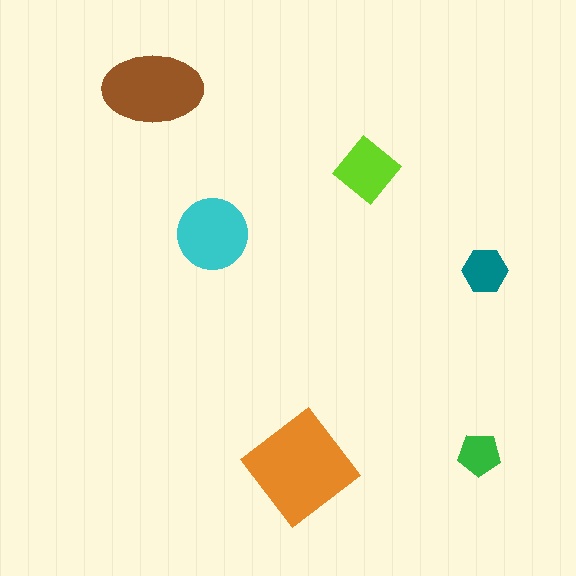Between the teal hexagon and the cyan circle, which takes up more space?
The cyan circle.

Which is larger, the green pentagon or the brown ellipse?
The brown ellipse.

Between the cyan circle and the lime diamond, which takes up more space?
The cyan circle.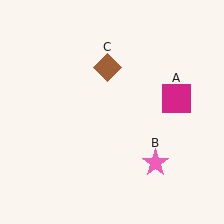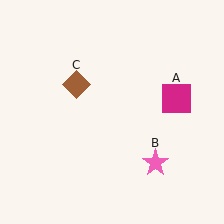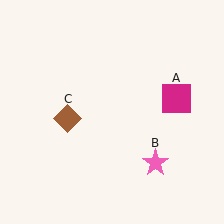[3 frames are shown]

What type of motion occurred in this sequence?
The brown diamond (object C) rotated counterclockwise around the center of the scene.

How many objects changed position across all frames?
1 object changed position: brown diamond (object C).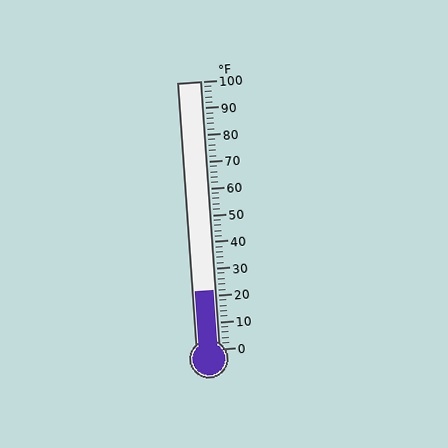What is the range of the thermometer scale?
The thermometer scale ranges from 0°F to 100°F.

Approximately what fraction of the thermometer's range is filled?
The thermometer is filled to approximately 20% of its range.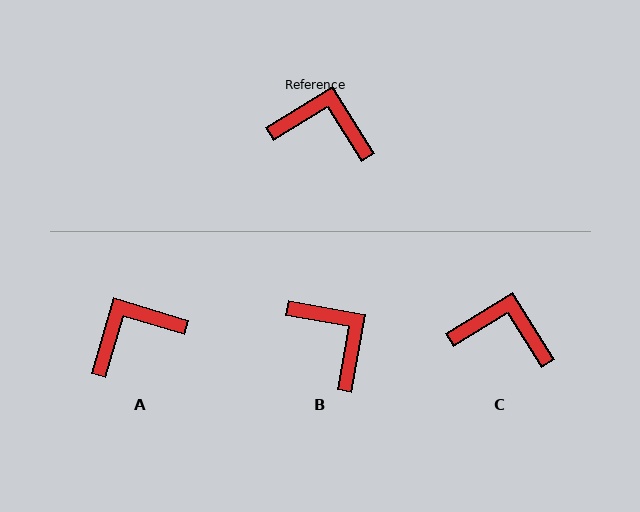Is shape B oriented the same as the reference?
No, it is off by about 42 degrees.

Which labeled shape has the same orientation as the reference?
C.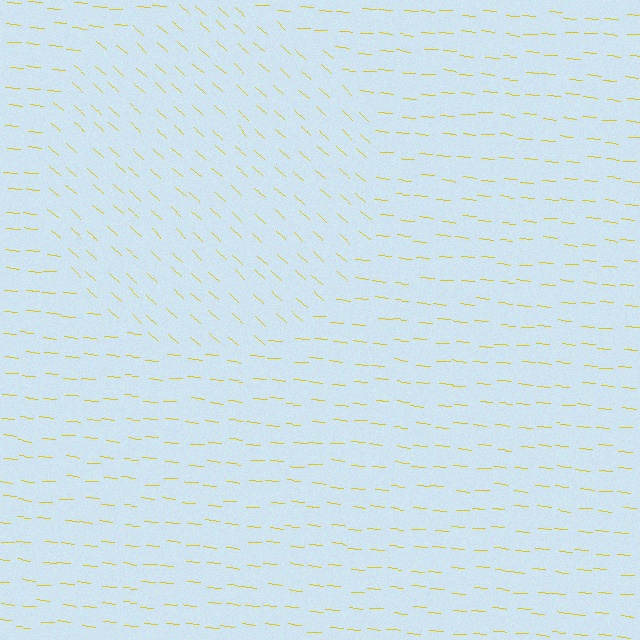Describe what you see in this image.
The image is filled with small yellow line segments. A circle region in the image has lines oriented differently from the surrounding lines, creating a visible texture boundary.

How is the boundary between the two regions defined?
The boundary is defined purely by a change in line orientation (approximately 37 degrees difference). All lines are the same color and thickness.